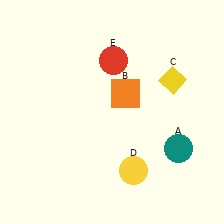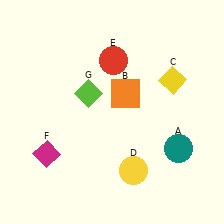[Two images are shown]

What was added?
A magenta diamond (F), a lime diamond (G) were added in Image 2.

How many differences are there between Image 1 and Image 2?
There are 2 differences between the two images.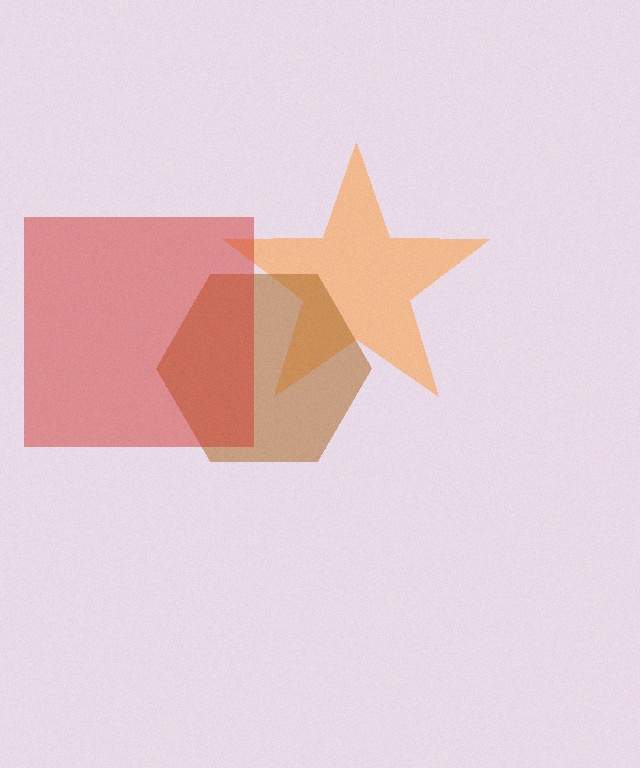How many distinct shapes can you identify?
There are 3 distinct shapes: an orange star, a brown hexagon, a red square.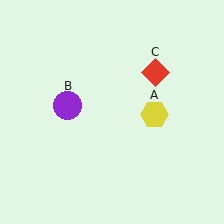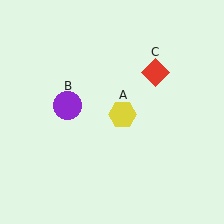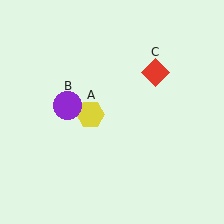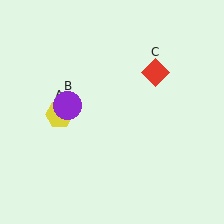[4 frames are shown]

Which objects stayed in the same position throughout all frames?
Purple circle (object B) and red diamond (object C) remained stationary.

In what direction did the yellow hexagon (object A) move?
The yellow hexagon (object A) moved left.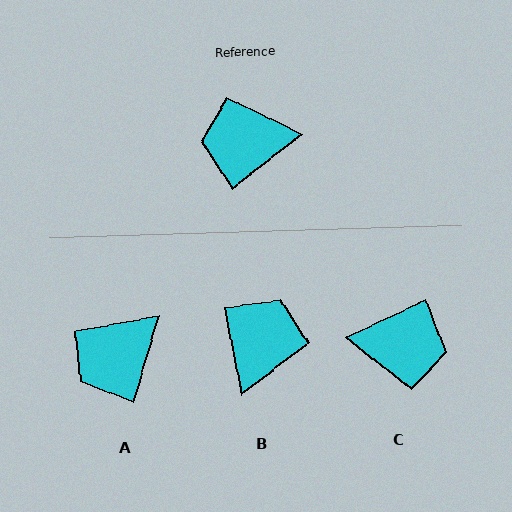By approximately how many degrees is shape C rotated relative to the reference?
Approximately 167 degrees counter-clockwise.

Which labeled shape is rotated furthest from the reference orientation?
C, about 167 degrees away.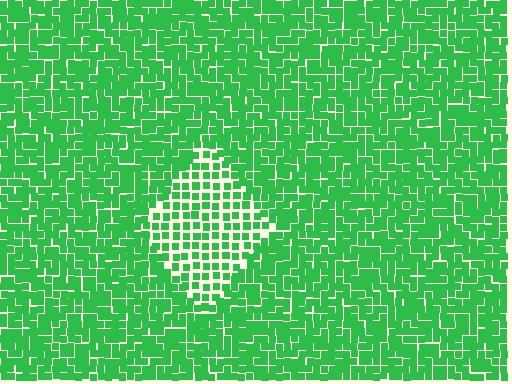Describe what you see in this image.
The image contains small green elements arranged at two different densities. A diamond-shaped region is visible where the elements are less densely packed than the surrounding area.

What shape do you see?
I see a diamond.